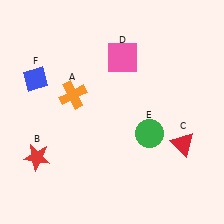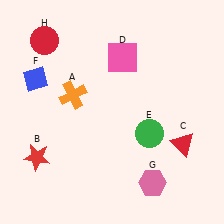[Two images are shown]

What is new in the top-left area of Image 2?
A red circle (H) was added in the top-left area of Image 2.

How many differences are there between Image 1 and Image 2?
There are 2 differences between the two images.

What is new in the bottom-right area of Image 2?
A pink hexagon (G) was added in the bottom-right area of Image 2.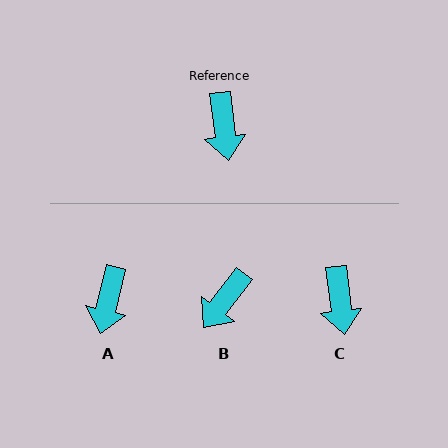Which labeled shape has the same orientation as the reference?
C.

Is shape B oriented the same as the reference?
No, it is off by about 44 degrees.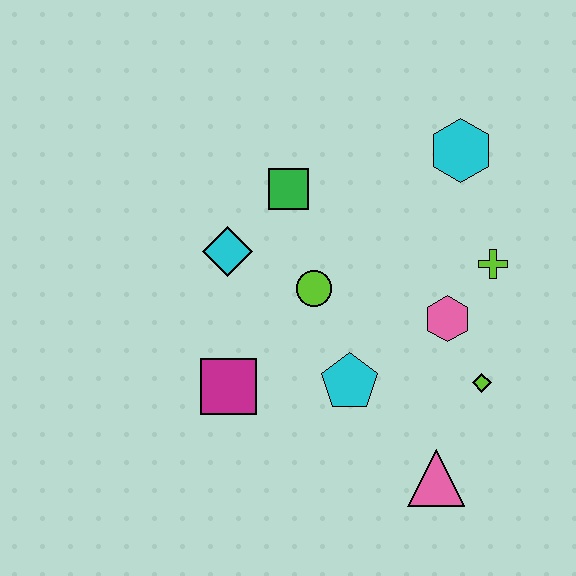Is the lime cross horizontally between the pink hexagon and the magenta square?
No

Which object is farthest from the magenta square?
The cyan hexagon is farthest from the magenta square.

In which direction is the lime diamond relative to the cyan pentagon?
The lime diamond is to the right of the cyan pentagon.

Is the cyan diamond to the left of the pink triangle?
Yes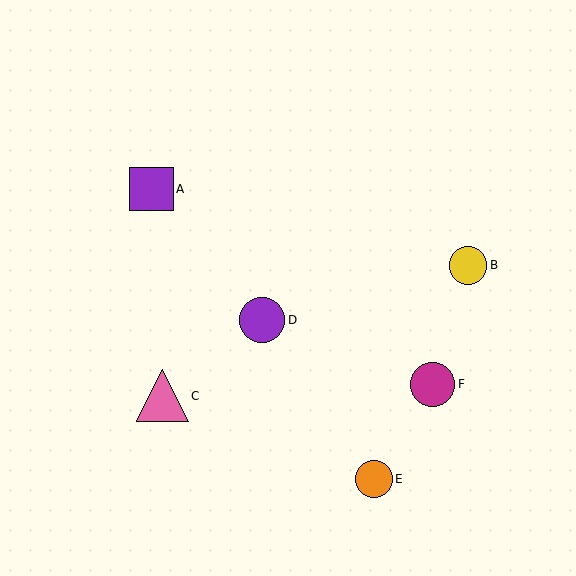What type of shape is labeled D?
Shape D is a purple circle.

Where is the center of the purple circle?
The center of the purple circle is at (262, 320).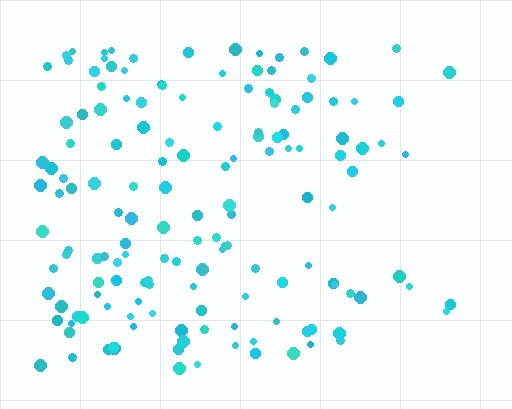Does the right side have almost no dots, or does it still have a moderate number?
Still a moderate number, just noticeably fewer than the left.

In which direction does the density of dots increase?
From right to left, with the left side densest.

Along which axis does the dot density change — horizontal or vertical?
Horizontal.